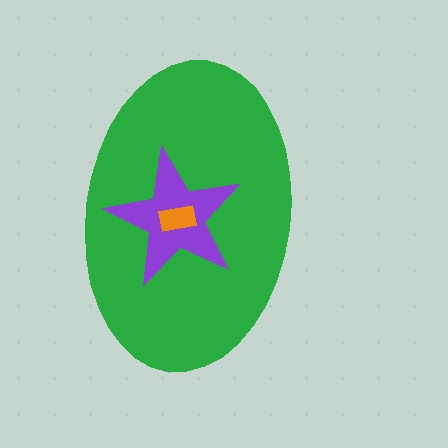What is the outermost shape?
The green ellipse.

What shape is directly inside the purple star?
The orange rectangle.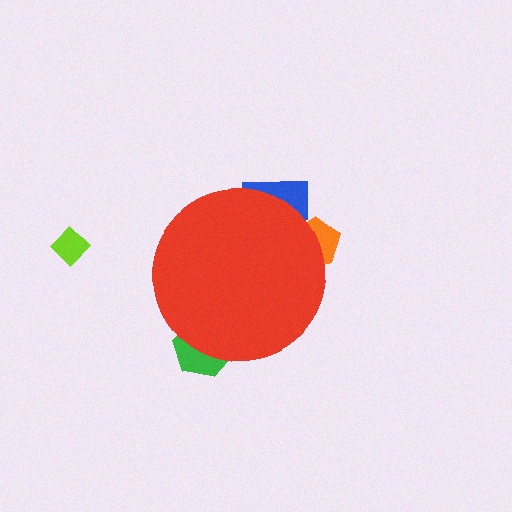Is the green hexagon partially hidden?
Yes, the green hexagon is partially hidden behind the red circle.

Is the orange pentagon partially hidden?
Yes, the orange pentagon is partially hidden behind the red circle.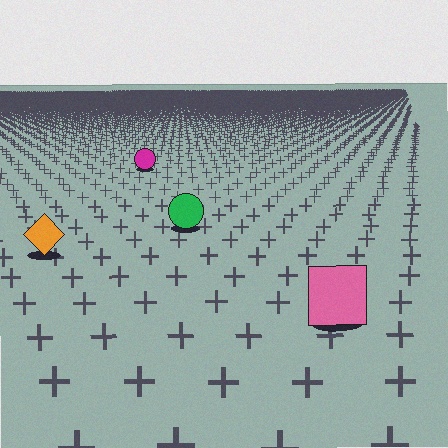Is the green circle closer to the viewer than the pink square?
No. The pink square is closer — you can tell from the texture gradient: the ground texture is coarser near it.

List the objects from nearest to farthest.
From nearest to farthest: the pink square, the orange diamond, the green circle, the magenta circle.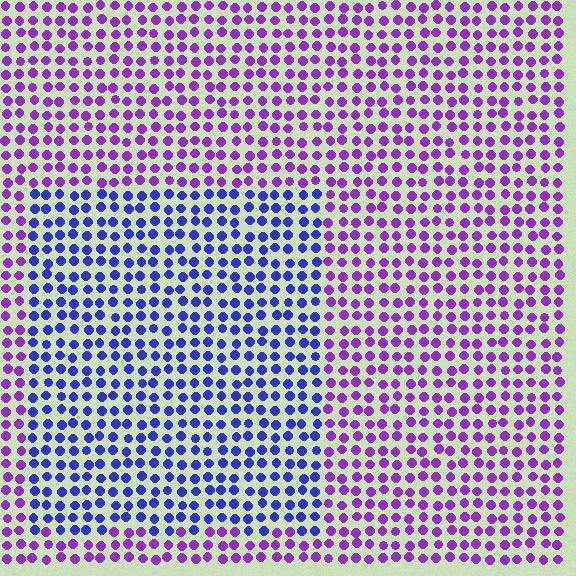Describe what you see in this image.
The image is filled with small purple elements in a uniform arrangement. A rectangle-shaped region is visible where the elements are tinted to a slightly different hue, forming a subtle color boundary.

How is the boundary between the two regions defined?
The boundary is defined purely by a slight shift in hue (about 45 degrees). Spacing, size, and orientation are identical on both sides.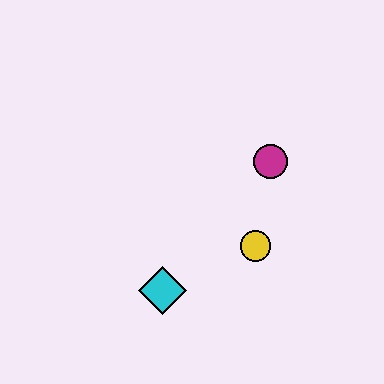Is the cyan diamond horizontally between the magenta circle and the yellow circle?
No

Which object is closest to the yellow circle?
The magenta circle is closest to the yellow circle.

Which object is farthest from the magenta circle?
The cyan diamond is farthest from the magenta circle.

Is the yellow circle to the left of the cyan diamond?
No